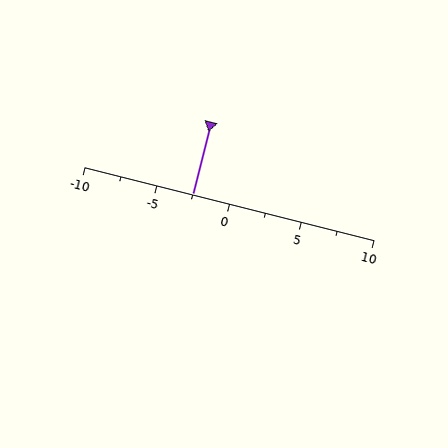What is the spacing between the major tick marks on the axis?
The major ticks are spaced 5 apart.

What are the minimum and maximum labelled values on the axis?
The axis runs from -10 to 10.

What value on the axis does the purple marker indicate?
The marker indicates approximately -2.5.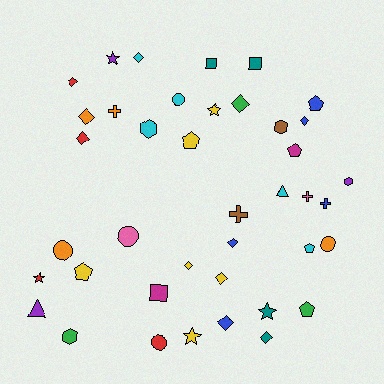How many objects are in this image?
There are 40 objects.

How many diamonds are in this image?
There are 11 diamonds.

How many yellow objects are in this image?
There are 6 yellow objects.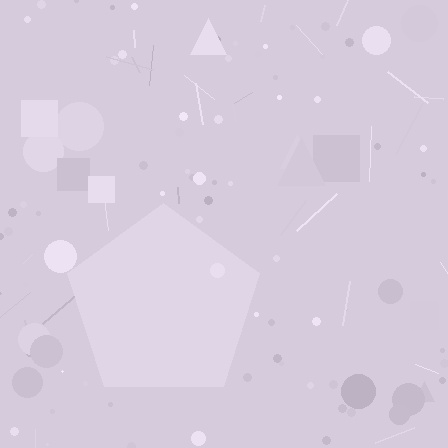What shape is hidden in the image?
A pentagon is hidden in the image.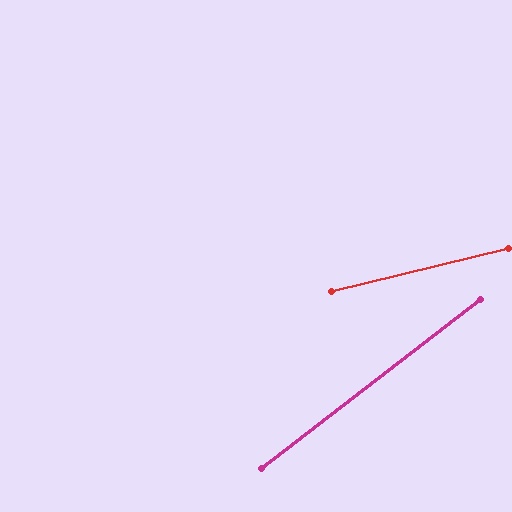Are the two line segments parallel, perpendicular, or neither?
Neither parallel nor perpendicular — they differ by about 24°.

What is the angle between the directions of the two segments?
Approximately 24 degrees.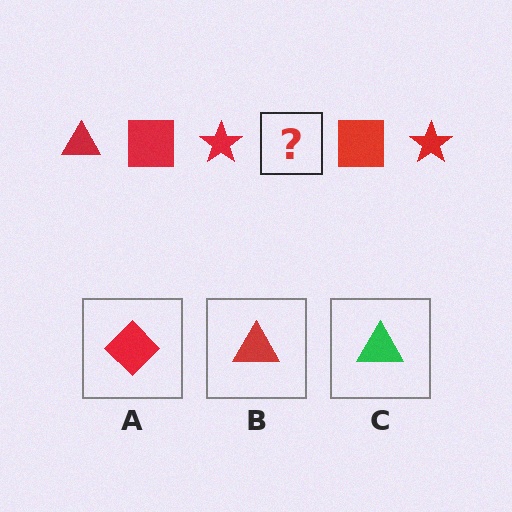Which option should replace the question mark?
Option B.